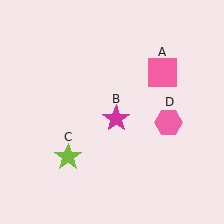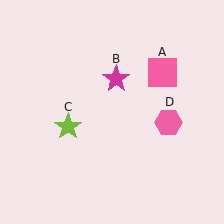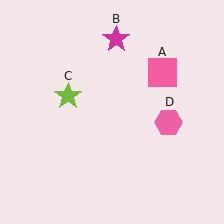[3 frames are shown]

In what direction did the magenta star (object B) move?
The magenta star (object B) moved up.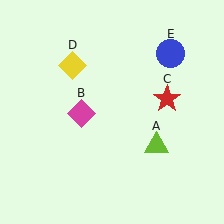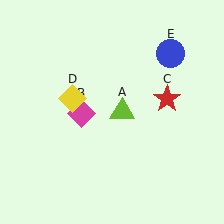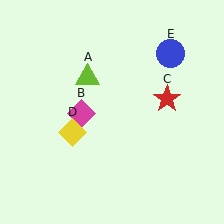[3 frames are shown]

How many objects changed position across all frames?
2 objects changed position: lime triangle (object A), yellow diamond (object D).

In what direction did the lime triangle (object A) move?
The lime triangle (object A) moved up and to the left.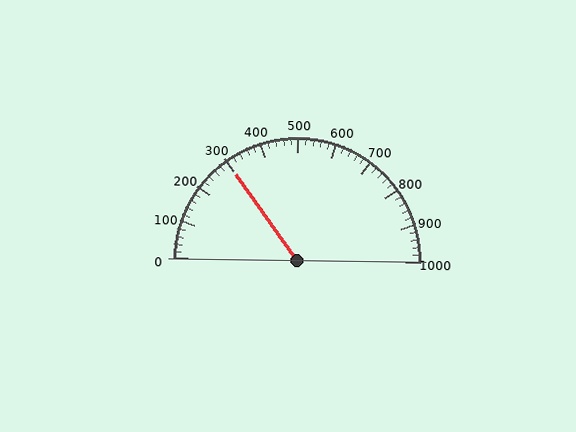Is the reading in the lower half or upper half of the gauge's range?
The reading is in the lower half of the range (0 to 1000).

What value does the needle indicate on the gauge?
The needle indicates approximately 300.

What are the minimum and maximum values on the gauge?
The gauge ranges from 0 to 1000.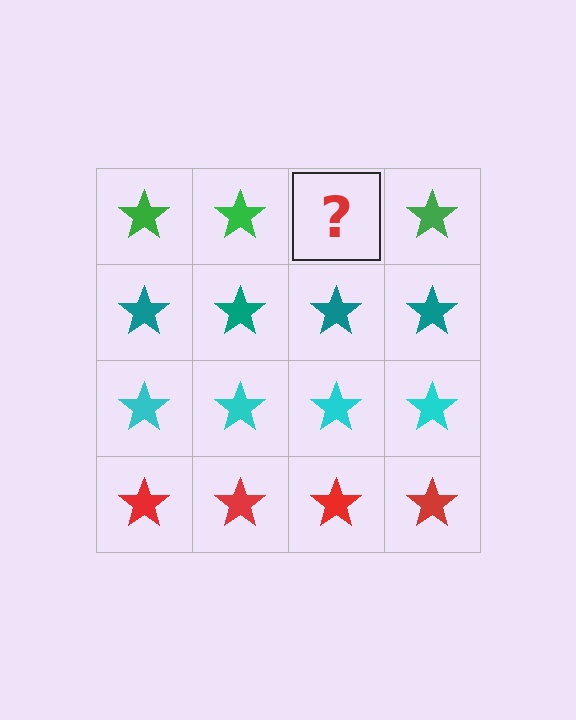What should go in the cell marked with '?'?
The missing cell should contain a green star.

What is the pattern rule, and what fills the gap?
The rule is that each row has a consistent color. The gap should be filled with a green star.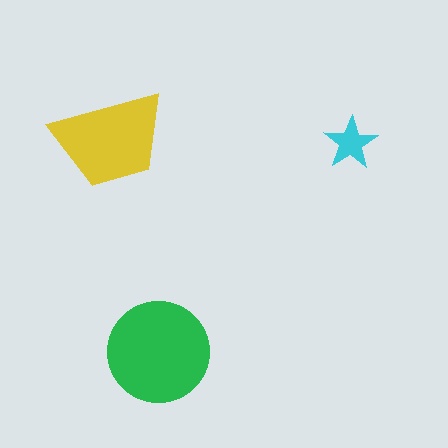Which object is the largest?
The green circle.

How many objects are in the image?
There are 3 objects in the image.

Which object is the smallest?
The cyan star.